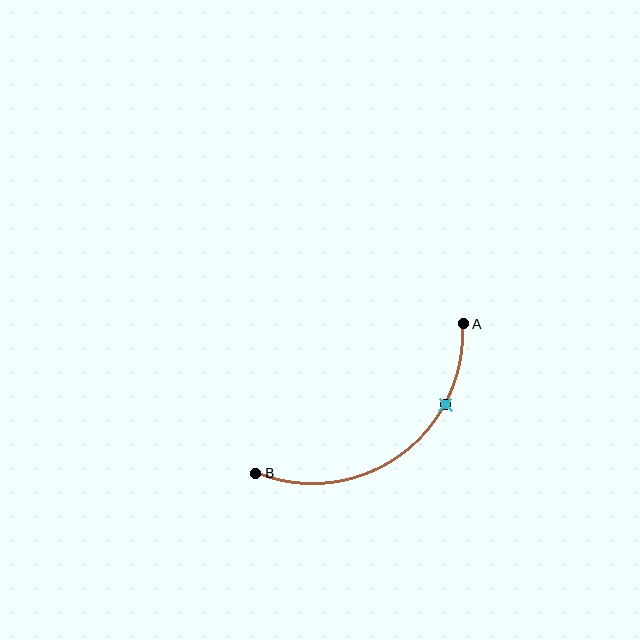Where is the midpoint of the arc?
The arc midpoint is the point on the curve farthest from the straight line joining A and B. It sits below and to the right of that line.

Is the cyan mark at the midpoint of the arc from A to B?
No. The cyan mark lies on the arc but is closer to endpoint A. The arc midpoint would be at the point on the curve equidistant along the arc from both A and B.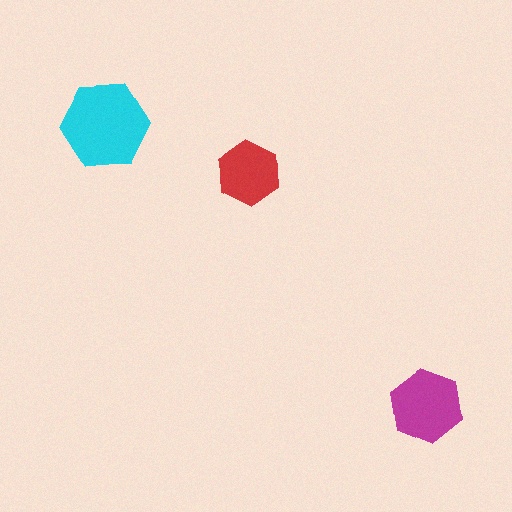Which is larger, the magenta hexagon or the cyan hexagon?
The cyan one.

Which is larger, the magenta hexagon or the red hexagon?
The magenta one.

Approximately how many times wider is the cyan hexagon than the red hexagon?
About 1.5 times wider.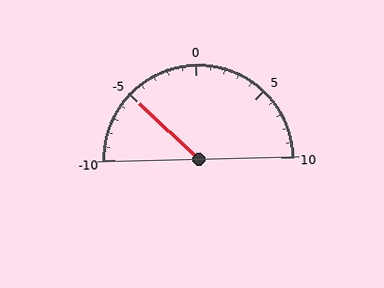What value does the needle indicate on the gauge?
The needle indicates approximately -5.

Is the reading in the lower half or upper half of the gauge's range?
The reading is in the lower half of the range (-10 to 10).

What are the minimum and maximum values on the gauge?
The gauge ranges from -10 to 10.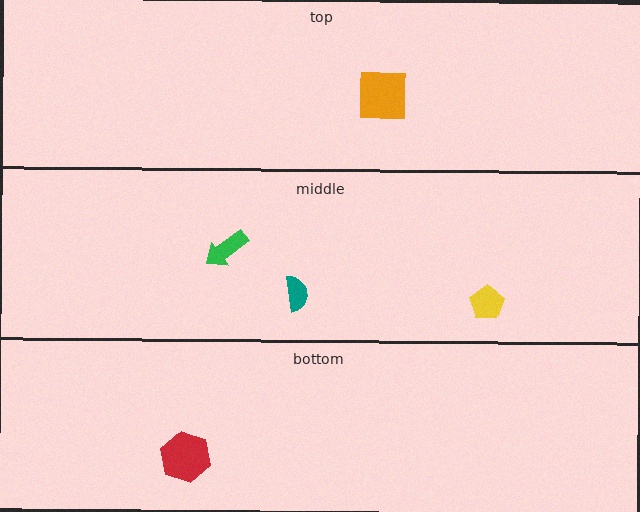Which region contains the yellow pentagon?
The middle region.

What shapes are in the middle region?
The green arrow, the teal semicircle, the yellow pentagon.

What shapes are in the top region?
The orange square.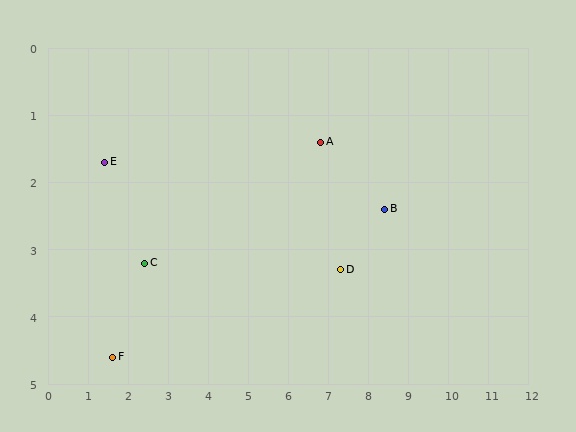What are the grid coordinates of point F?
Point F is at approximately (1.6, 4.6).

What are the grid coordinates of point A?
Point A is at approximately (6.8, 1.4).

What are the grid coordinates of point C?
Point C is at approximately (2.4, 3.2).